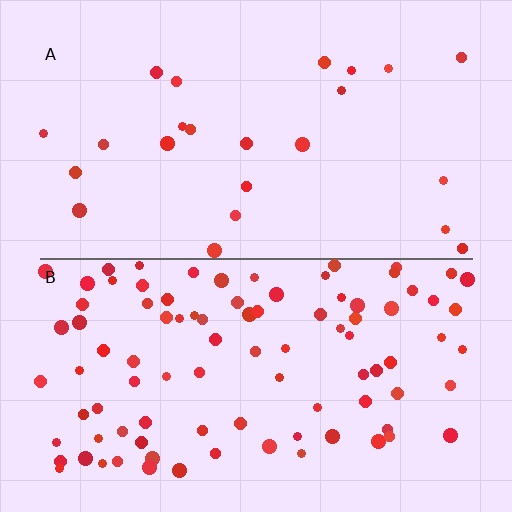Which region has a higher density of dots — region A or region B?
B (the bottom).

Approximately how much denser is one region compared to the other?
Approximately 3.9× — region B over region A.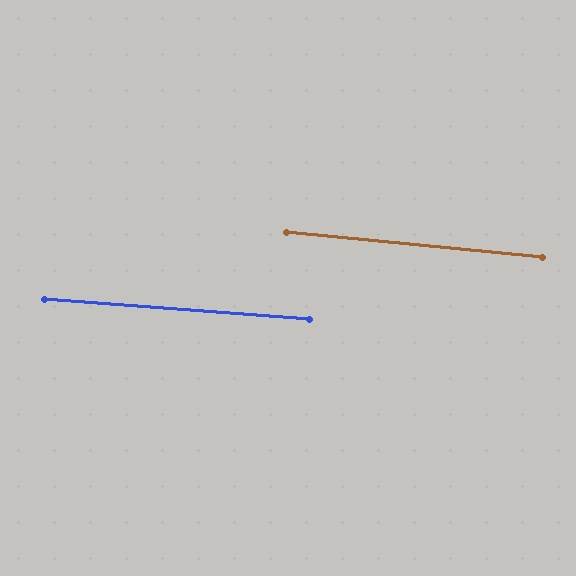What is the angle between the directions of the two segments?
Approximately 1 degree.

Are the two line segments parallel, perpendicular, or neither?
Parallel — their directions differ by only 1.2°.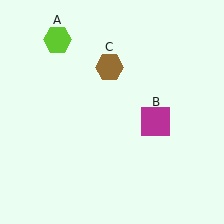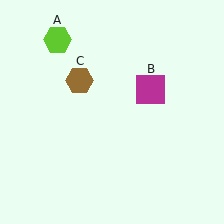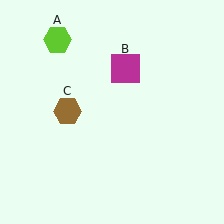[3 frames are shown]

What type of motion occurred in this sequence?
The magenta square (object B), brown hexagon (object C) rotated counterclockwise around the center of the scene.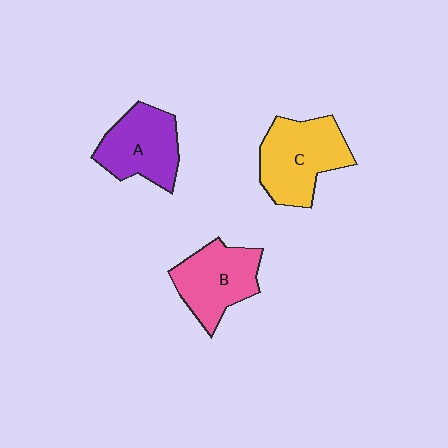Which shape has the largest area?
Shape C (yellow).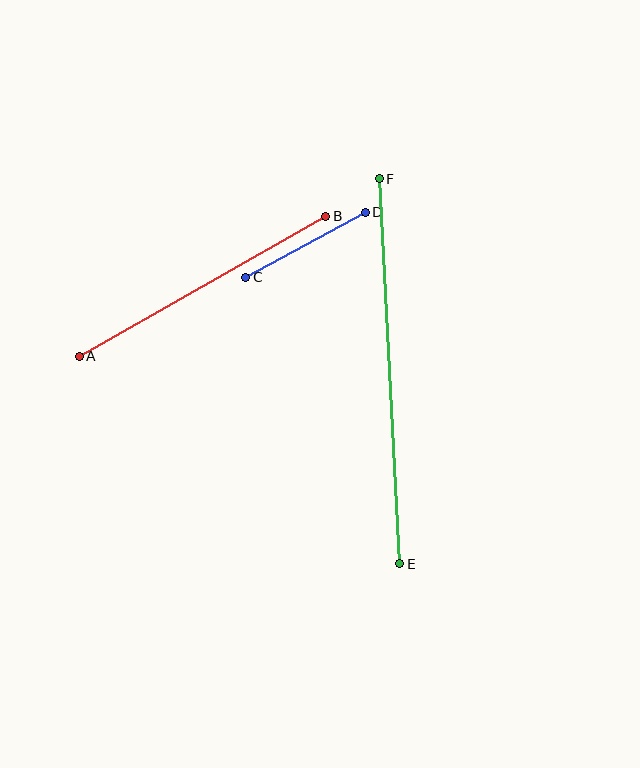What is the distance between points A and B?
The distance is approximately 283 pixels.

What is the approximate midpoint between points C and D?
The midpoint is at approximately (305, 245) pixels.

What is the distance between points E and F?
The distance is approximately 386 pixels.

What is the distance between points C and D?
The distance is approximately 136 pixels.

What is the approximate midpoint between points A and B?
The midpoint is at approximately (202, 286) pixels.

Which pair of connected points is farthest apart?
Points E and F are farthest apart.